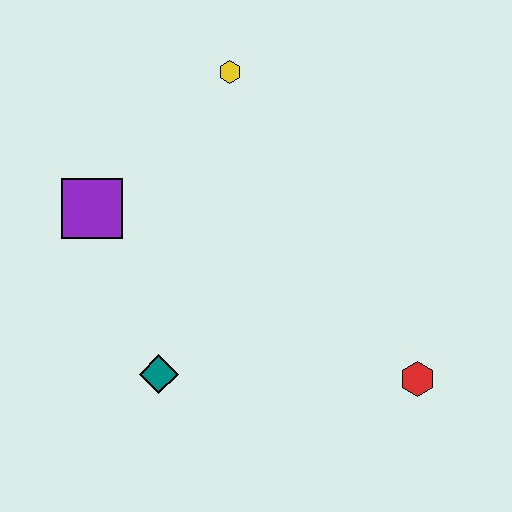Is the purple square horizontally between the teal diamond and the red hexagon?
No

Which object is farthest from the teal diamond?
The yellow hexagon is farthest from the teal diamond.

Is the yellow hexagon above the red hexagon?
Yes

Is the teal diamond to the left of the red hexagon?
Yes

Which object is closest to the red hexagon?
The teal diamond is closest to the red hexagon.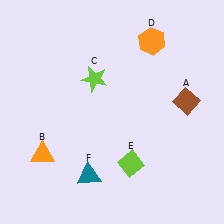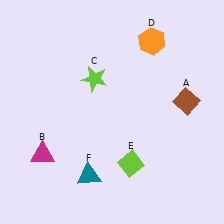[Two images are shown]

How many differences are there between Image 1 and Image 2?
There is 1 difference between the two images.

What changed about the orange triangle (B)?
In Image 1, B is orange. In Image 2, it changed to magenta.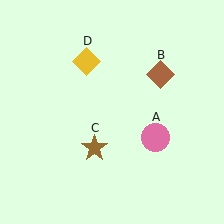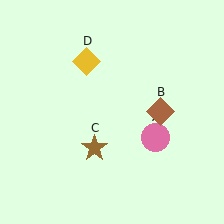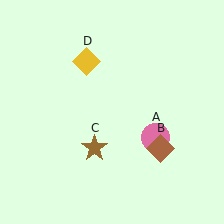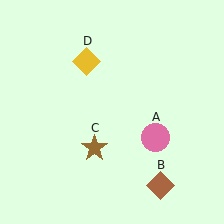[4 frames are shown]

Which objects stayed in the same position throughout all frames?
Pink circle (object A) and brown star (object C) and yellow diamond (object D) remained stationary.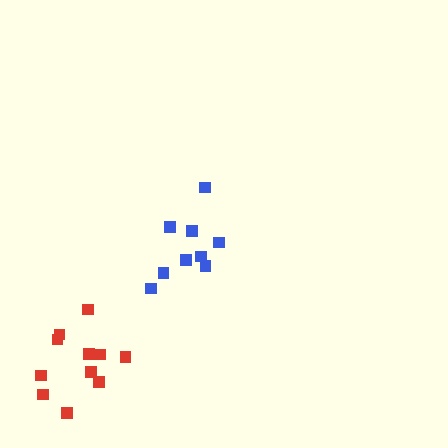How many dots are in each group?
Group 1: 9 dots, Group 2: 11 dots (20 total).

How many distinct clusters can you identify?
There are 2 distinct clusters.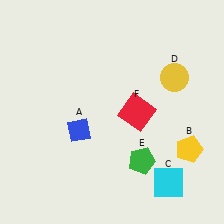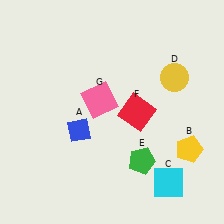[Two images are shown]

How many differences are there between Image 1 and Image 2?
There is 1 difference between the two images.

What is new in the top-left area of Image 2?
A pink square (G) was added in the top-left area of Image 2.